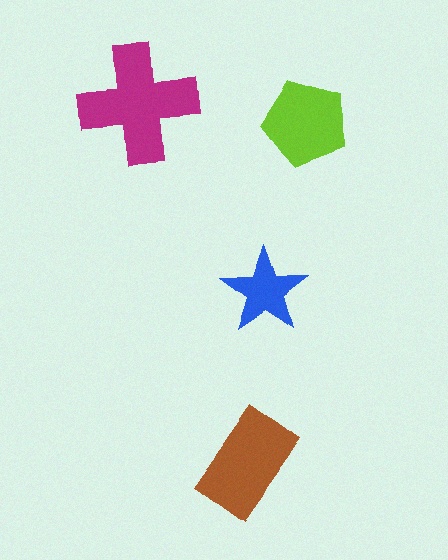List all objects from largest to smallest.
The magenta cross, the brown rectangle, the lime pentagon, the blue star.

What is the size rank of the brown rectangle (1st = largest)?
2nd.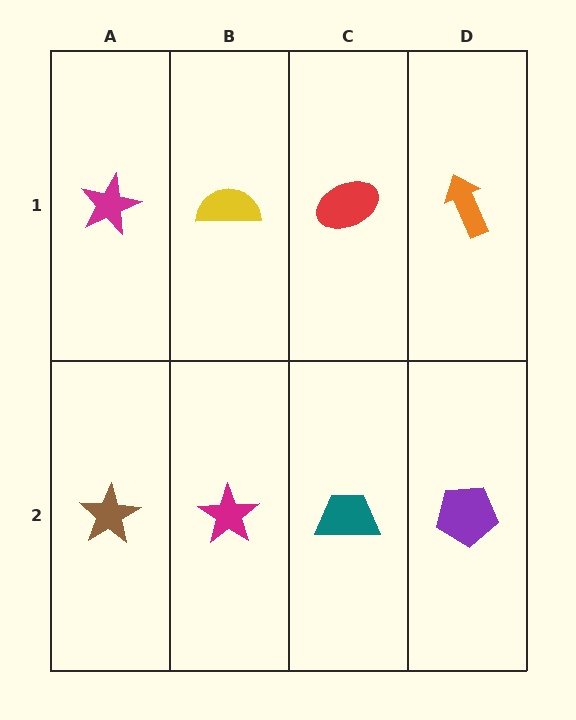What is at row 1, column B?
A yellow semicircle.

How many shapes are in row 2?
4 shapes.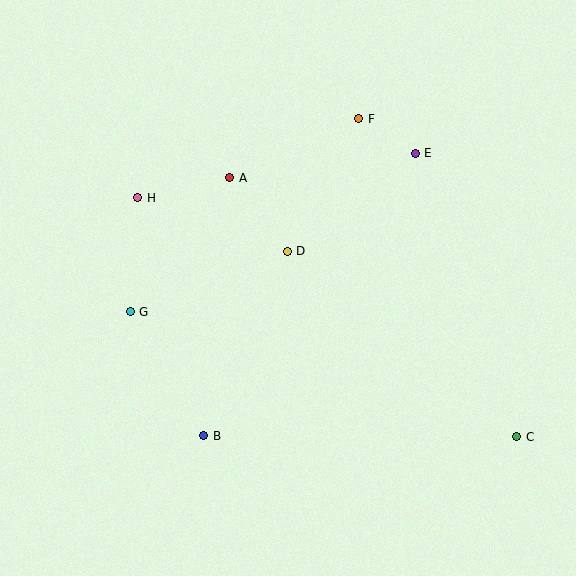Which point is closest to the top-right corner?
Point E is closest to the top-right corner.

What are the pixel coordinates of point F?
Point F is at (359, 119).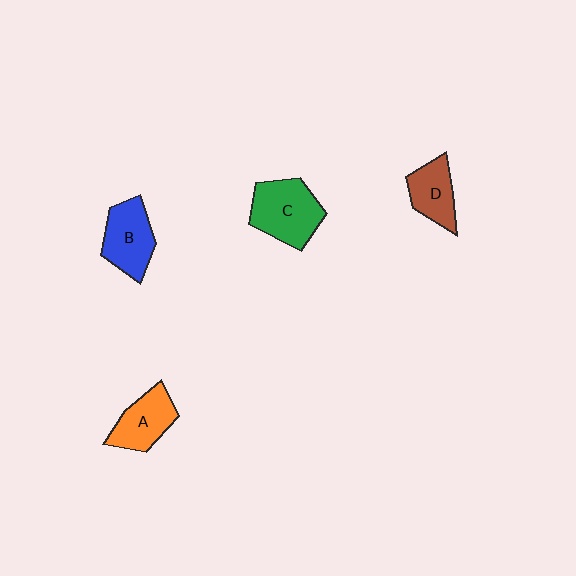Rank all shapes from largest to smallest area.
From largest to smallest: C (green), B (blue), A (orange), D (brown).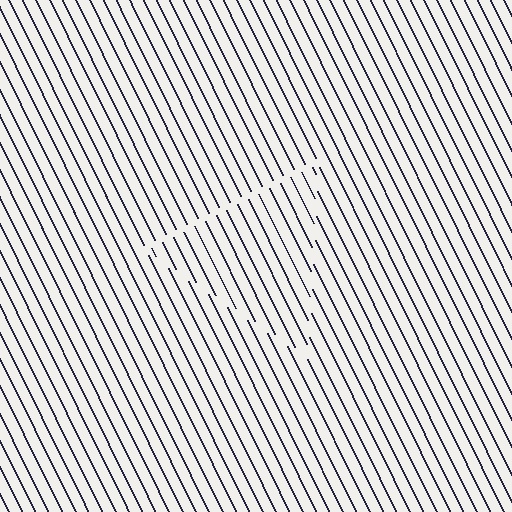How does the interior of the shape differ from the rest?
The interior of the shape contains the same grating, shifted by half a period — the contour is defined by the phase discontinuity where line-ends from the inner and outer gratings abut.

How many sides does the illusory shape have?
3 sides — the line-ends trace a triangle.